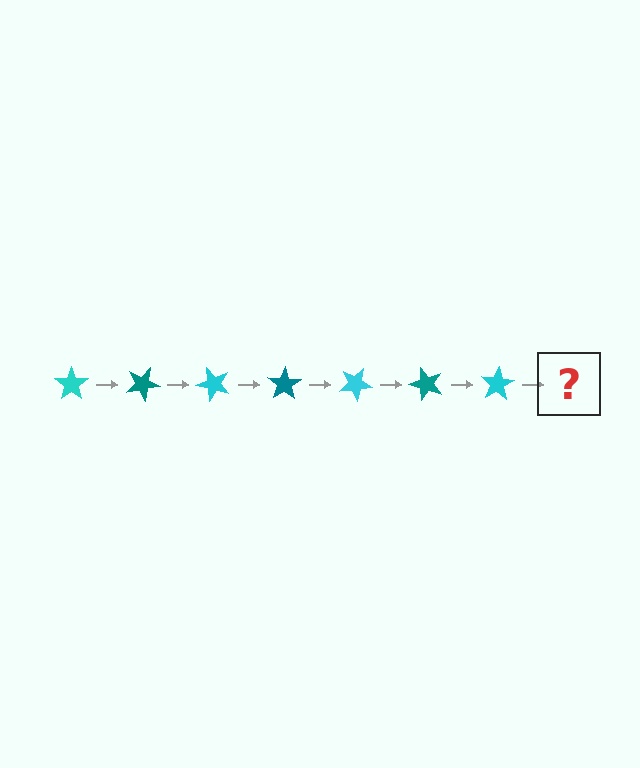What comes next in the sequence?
The next element should be a teal star, rotated 175 degrees from the start.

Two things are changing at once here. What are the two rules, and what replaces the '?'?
The two rules are that it rotates 25 degrees each step and the color cycles through cyan and teal. The '?' should be a teal star, rotated 175 degrees from the start.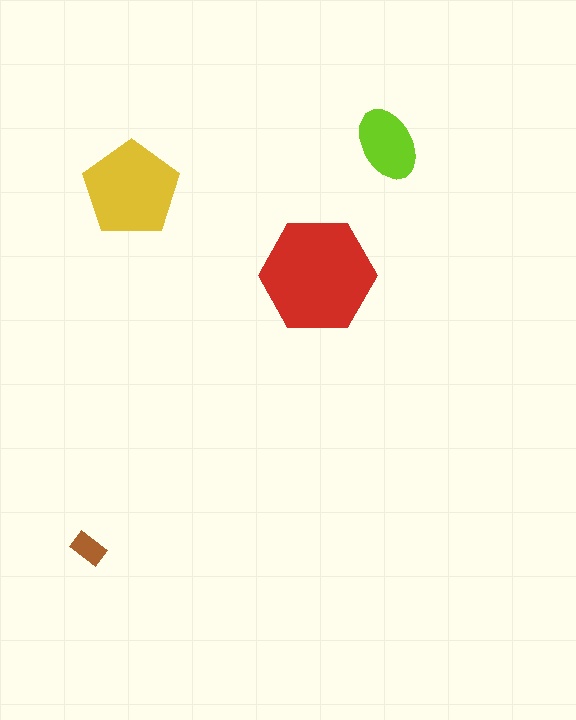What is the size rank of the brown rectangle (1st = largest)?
4th.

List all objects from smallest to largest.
The brown rectangle, the lime ellipse, the yellow pentagon, the red hexagon.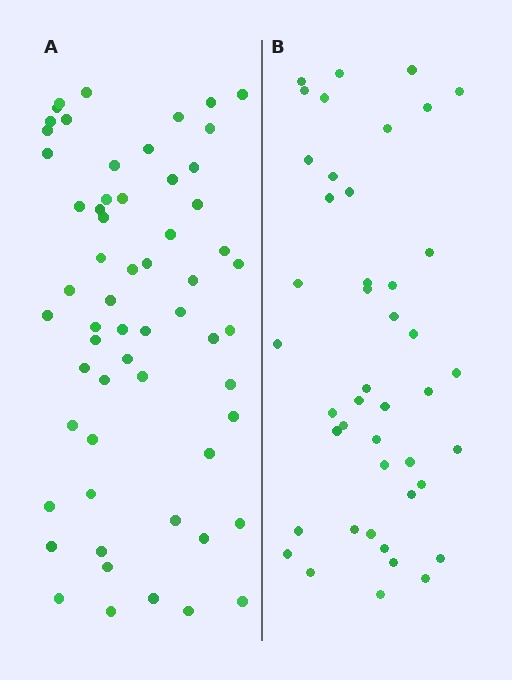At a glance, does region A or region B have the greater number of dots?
Region A (the left region) has more dots.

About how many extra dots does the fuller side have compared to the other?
Region A has approximately 15 more dots than region B.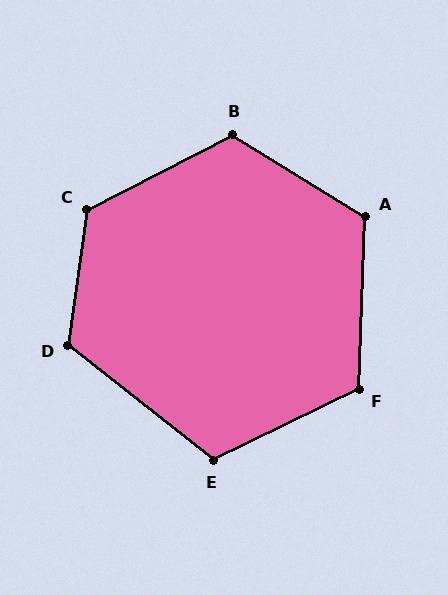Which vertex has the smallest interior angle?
E, at approximately 116 degrees.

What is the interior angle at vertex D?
Approximately 121 degrees (obtuse).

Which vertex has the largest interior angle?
C, at approximately 125 degrees.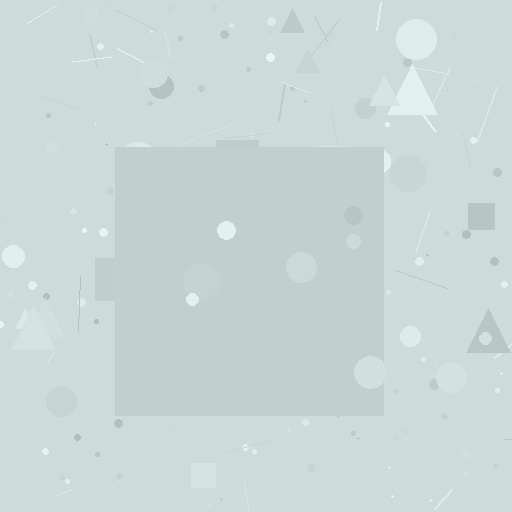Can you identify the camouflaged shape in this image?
The camouflaged shape is a square.